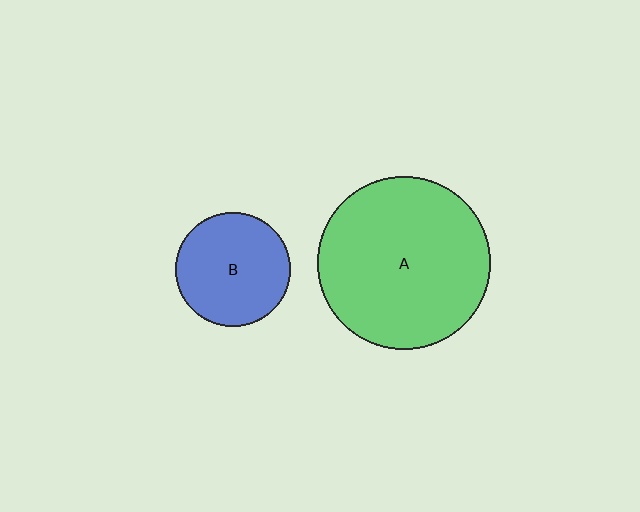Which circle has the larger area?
Circle A (green).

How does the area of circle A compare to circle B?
Approximately 2.3 times.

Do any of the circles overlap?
No, none of the circles overlap.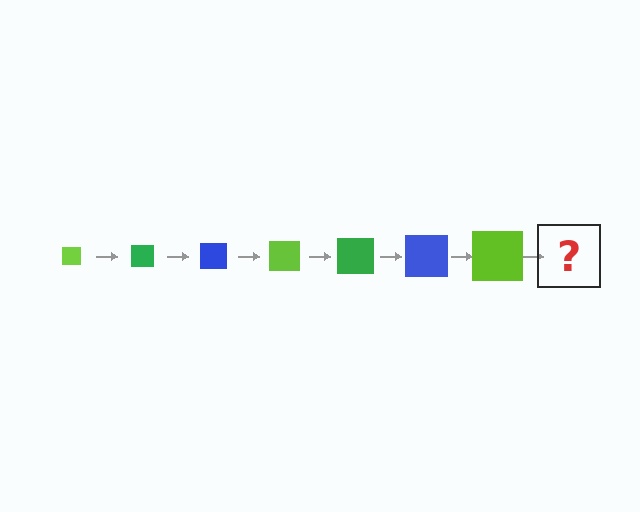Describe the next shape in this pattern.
It should be a green square, larger than the previous one.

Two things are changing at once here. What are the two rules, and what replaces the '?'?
The two rules are that the square grows larger each step and the color cycles through lime, green, and blue. The '?' should be a green square, larger than the previous one.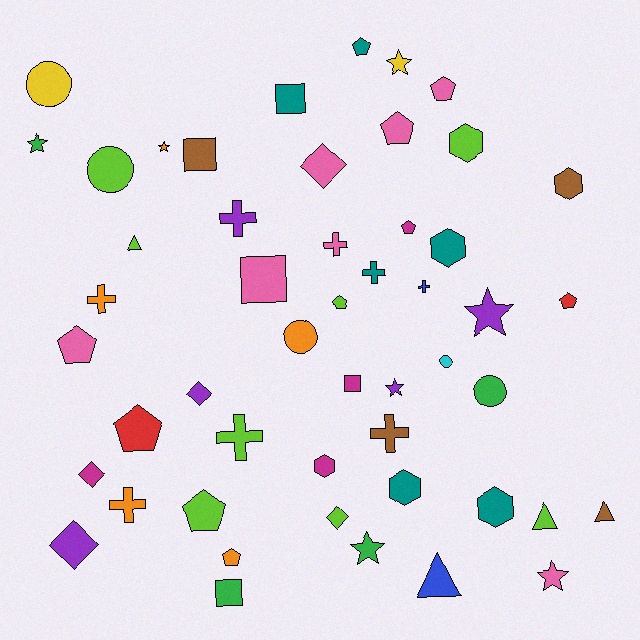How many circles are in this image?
There are 5 circles.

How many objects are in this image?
There are 50 objects.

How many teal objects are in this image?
There are 6 teal objects.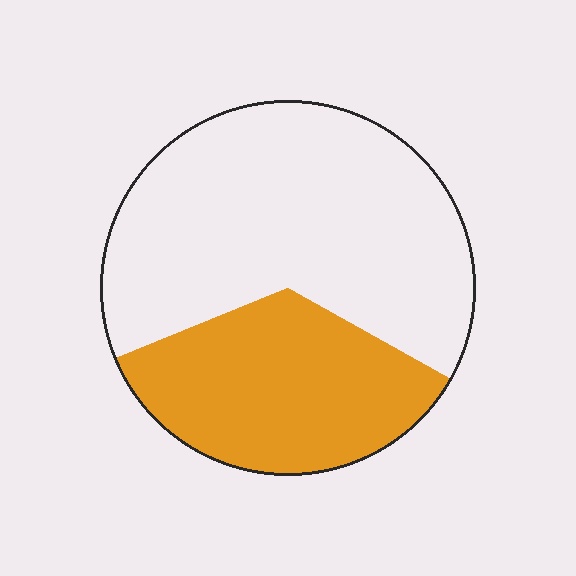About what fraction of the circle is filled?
About three eighths (3/8).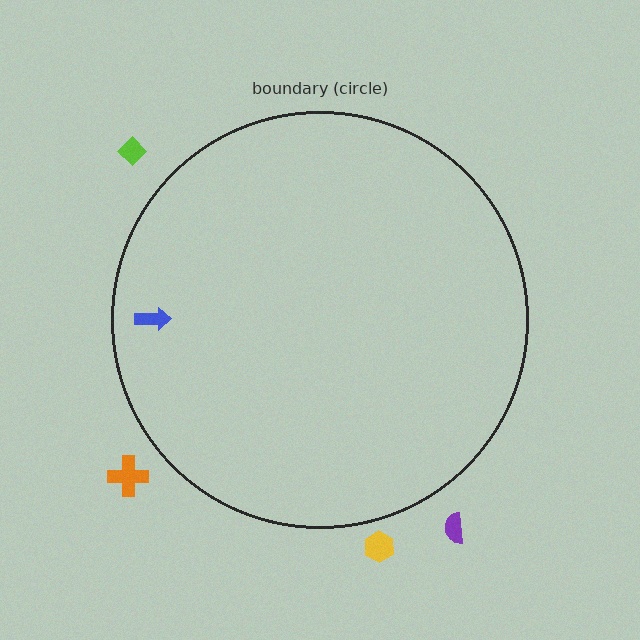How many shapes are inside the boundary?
1 inside, 4 outside.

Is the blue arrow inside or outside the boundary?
Inside.